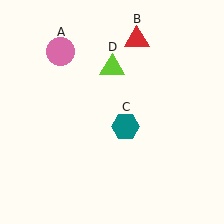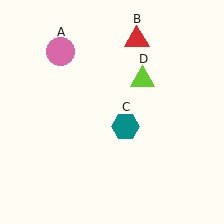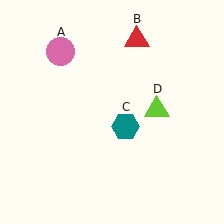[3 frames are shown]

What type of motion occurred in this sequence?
The lime triangle (object D) rotated clockwise around the center of the scene.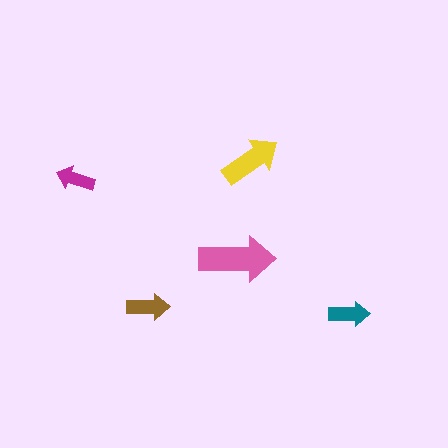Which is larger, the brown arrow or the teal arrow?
The brown one.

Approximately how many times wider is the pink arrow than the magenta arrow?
About 2 times wider.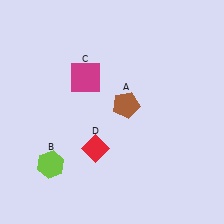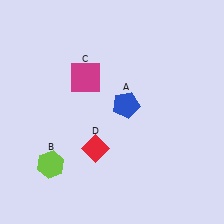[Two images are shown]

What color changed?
The pentagon (A) changed from brown in Image 1 to blue in Image 2.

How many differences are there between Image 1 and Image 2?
There is 1 difference between the two images.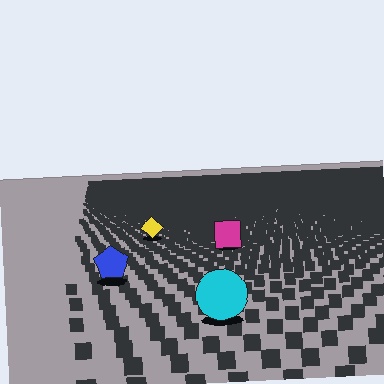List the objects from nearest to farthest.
From nearest to farthest: the cyan circle, the blue pentagon, the magenta square, the yellow diamond.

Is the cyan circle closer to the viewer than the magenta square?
Yes. The cyan circle is closer — you can tell from the texture gradient: the ground texture is coarser near it.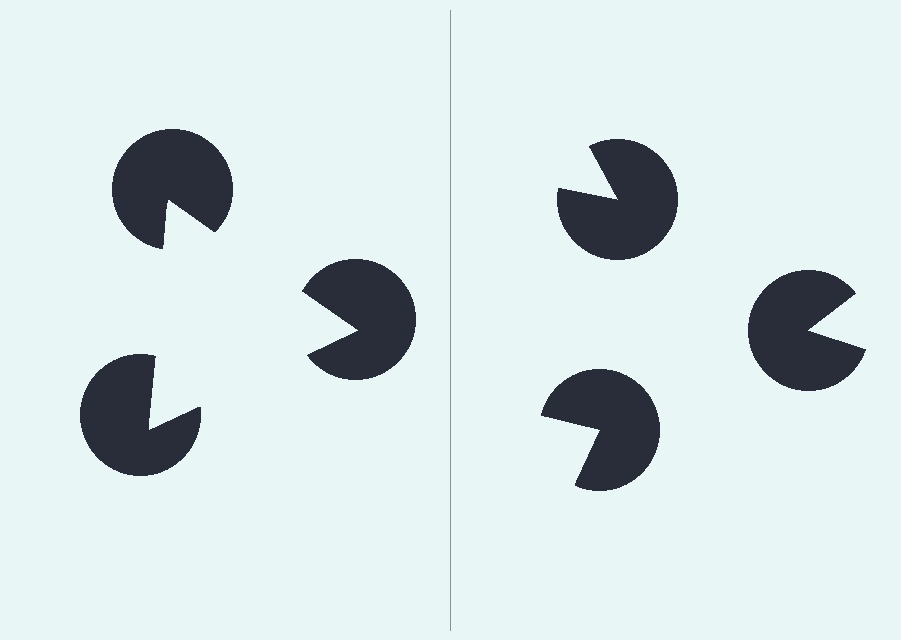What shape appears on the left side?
An illusory triangle.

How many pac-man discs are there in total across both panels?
6 — 3 on each side.